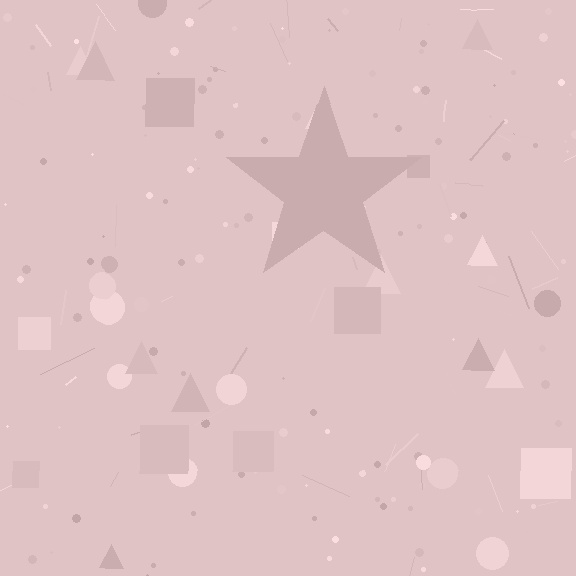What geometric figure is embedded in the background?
A star is embedded in the background.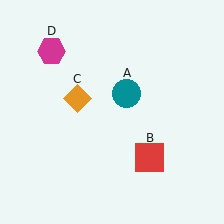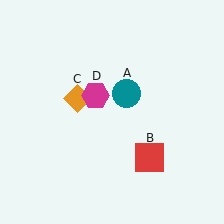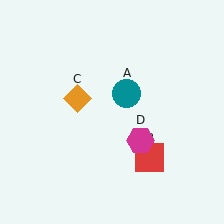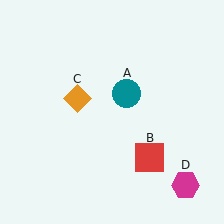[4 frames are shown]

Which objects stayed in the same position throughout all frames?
Teal circle (object A) and red square (object B) and orange diamond (object C) remained stationary.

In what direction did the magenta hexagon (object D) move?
The magenta hexagon (object D) moved down and to the right.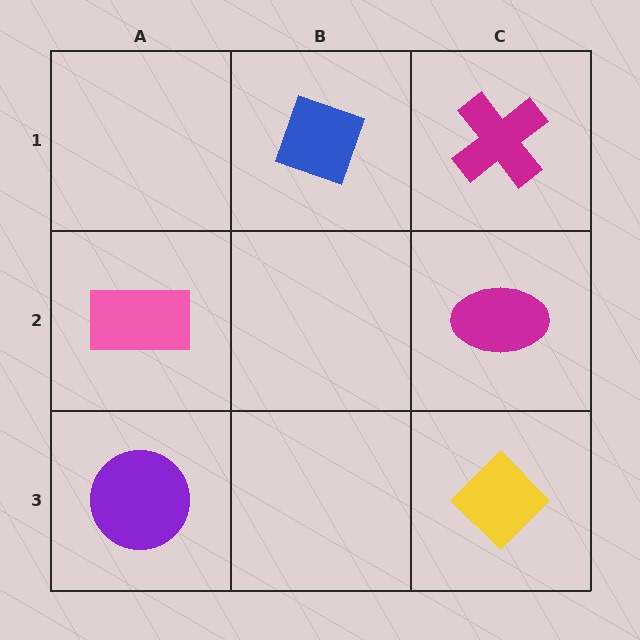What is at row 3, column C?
A yellow diamond.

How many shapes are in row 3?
2 shapes.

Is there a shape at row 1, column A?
No, that cell is empty.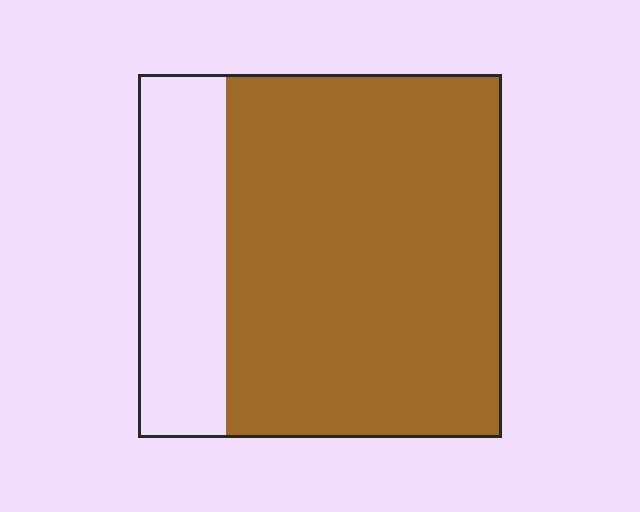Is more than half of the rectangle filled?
Yes.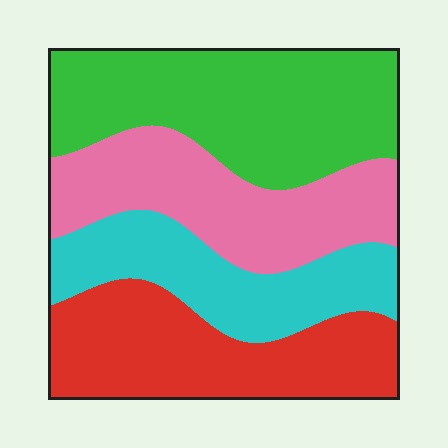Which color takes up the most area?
Green, at roughly 30%.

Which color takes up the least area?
Cyan, at roughly 20%.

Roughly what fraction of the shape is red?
Red takes up between a sixth and a third of the shape.